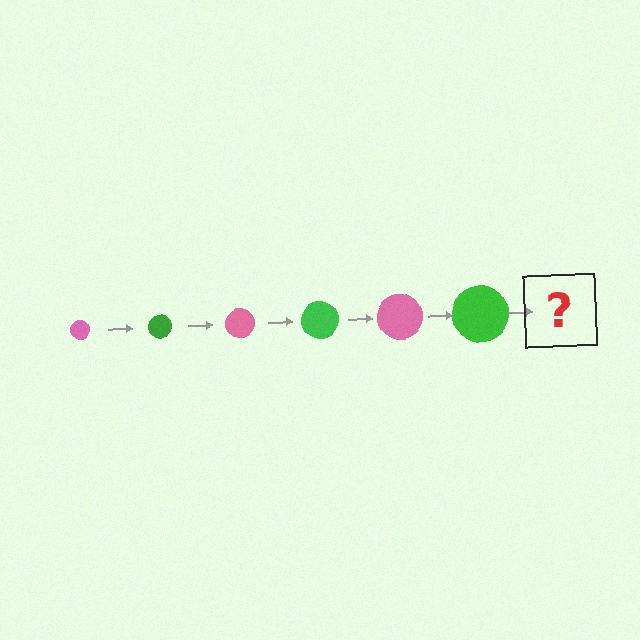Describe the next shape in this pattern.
It should be a pink circle, larger than the previous one.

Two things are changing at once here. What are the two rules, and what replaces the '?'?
The two rules are that the circle grows larger each step and the color cycles through pink and green. The '?' should be a pink circle, larger than the previous one.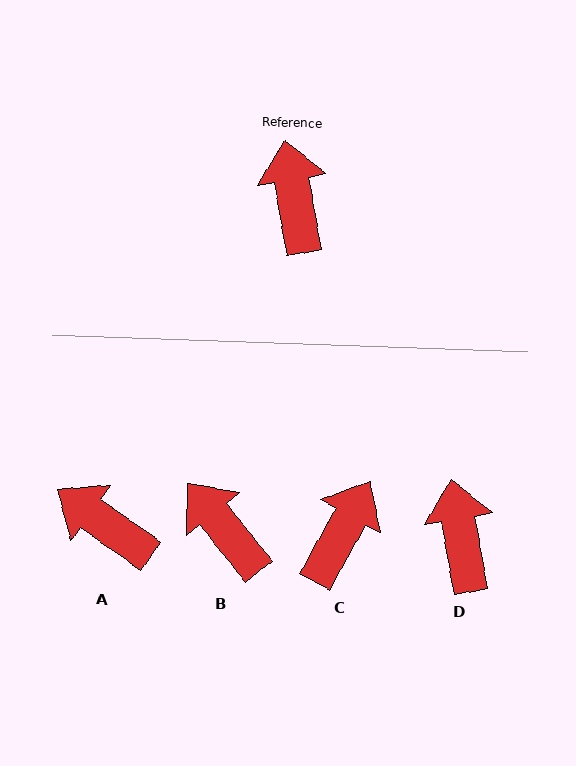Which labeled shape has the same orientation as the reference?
D.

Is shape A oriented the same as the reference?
No, it is off by about 45 degrees.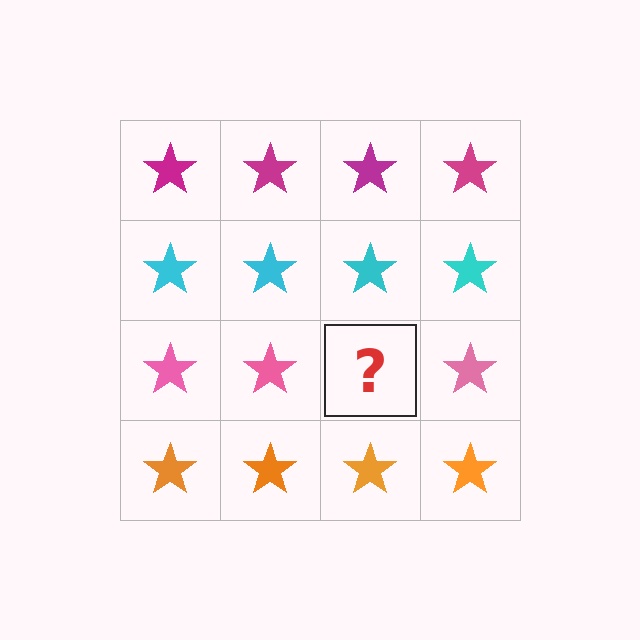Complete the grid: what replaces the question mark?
The question mark should be replaced with a pink star.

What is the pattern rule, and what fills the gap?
The rule is that each row has a consistent color. The gap should be filled with a pink star.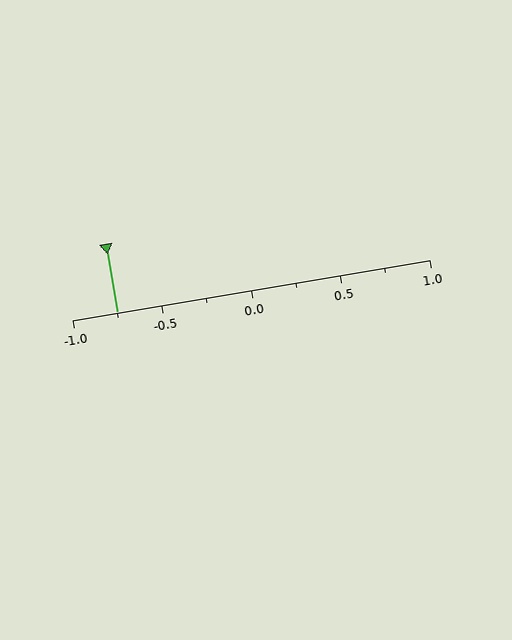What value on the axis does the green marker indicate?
The marker indicates approximately -0.75.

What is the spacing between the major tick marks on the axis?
The major ticks are spaced 0.5 apart.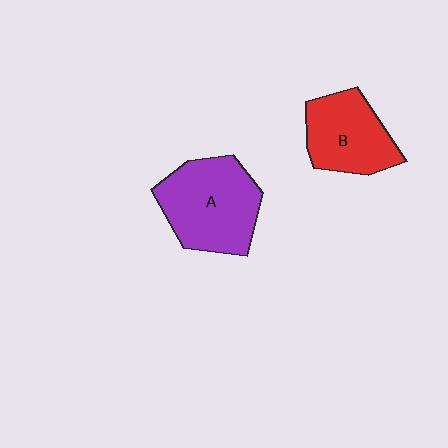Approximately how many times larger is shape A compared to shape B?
Approximately 1.3 times.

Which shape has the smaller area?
Shape B (red).